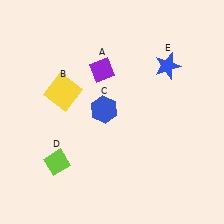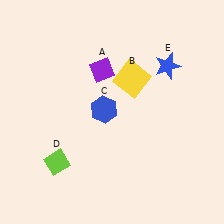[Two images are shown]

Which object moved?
The yellow square (B) moved right.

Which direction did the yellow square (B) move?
The yellow square (B) moved right.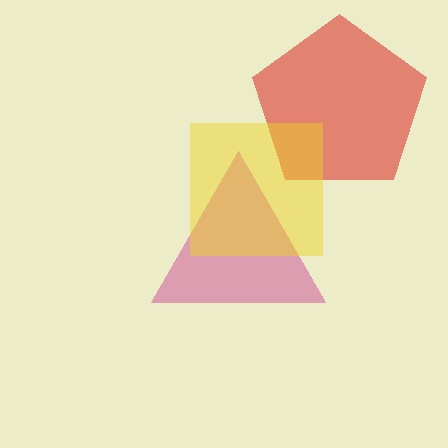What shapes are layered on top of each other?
The layered shapes are: a red pentagon, a magenta triangle, a yellow square.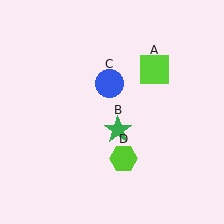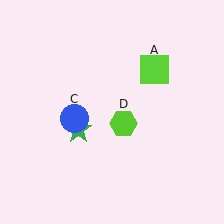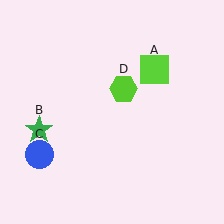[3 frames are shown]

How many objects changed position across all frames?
3 objects changed position: green star (object B), blue circle (object C), lime hexagon (object D).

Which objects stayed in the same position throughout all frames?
Lime square (object A) remained stationary.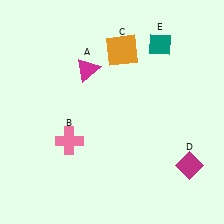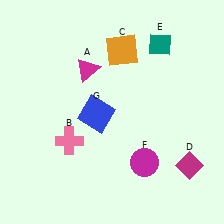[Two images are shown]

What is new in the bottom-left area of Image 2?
A blue square (G) was added in the bottom-left area of Image 2.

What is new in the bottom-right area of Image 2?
A magenta circle (F) was added in the bottom-right area of Image 2.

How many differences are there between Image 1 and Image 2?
There are 2 differences between the two images.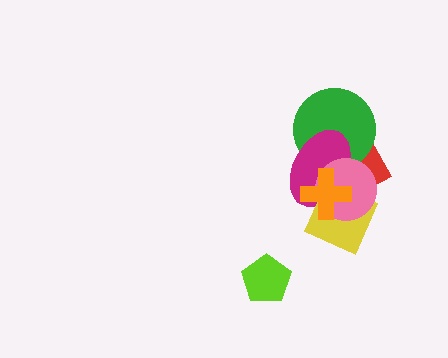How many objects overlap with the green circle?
3 objects overlap with the green circle.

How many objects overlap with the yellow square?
4 objects overlap with the yellow square.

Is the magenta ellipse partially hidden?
Yes, it is partially covered by another shape.